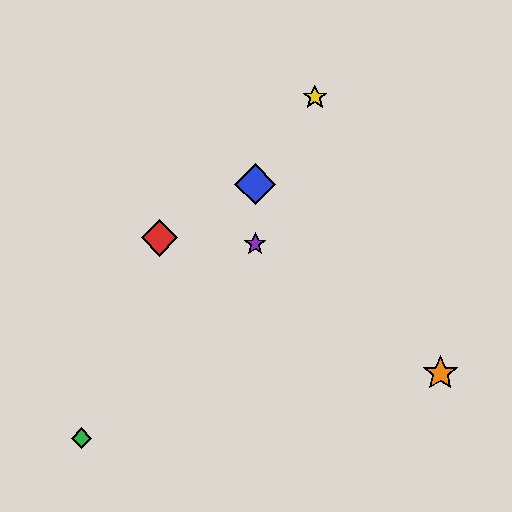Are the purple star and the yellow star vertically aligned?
No, the purple star is at x≈255 and the yellow star is at x≈315.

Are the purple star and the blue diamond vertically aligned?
Yes, both are at x≈255.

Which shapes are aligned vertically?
The blue diamond, the purple star are aligned vertically.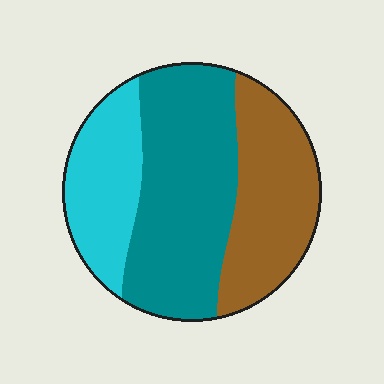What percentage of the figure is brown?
Brown takes up about one third (1/3) of the figure.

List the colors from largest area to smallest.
From largest to smallest: teal, brown, cyan.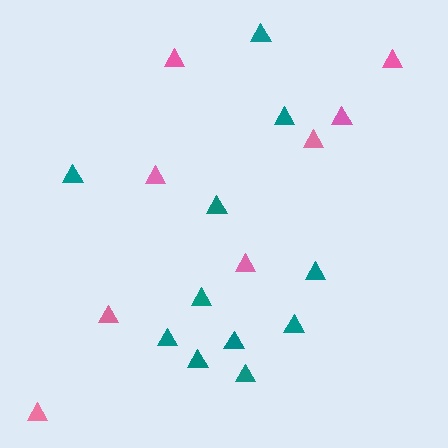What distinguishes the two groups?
There are 2 groups: one group of pink triangles (8) and one group of teal triangles (11).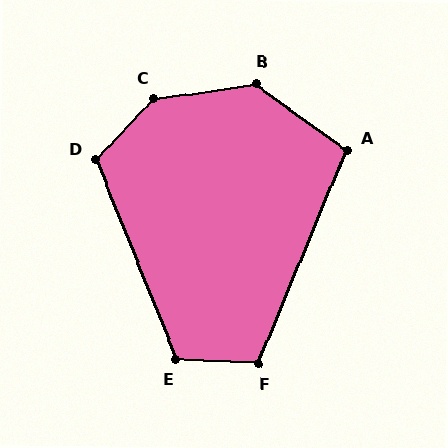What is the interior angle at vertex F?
Approximately 110 degrees (obtuse).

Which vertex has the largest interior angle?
C, at approximately 142 degrees.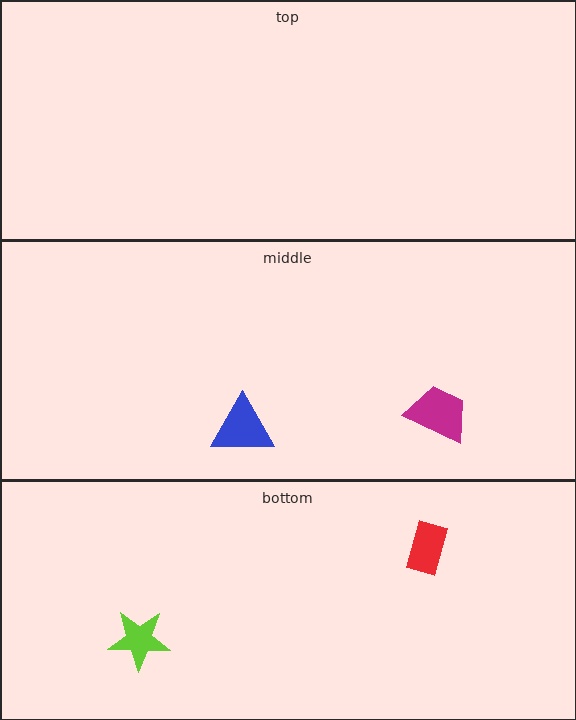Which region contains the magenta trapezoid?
The middle region.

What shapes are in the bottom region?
The lime star, the red rectangle.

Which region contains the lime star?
The bottom region.